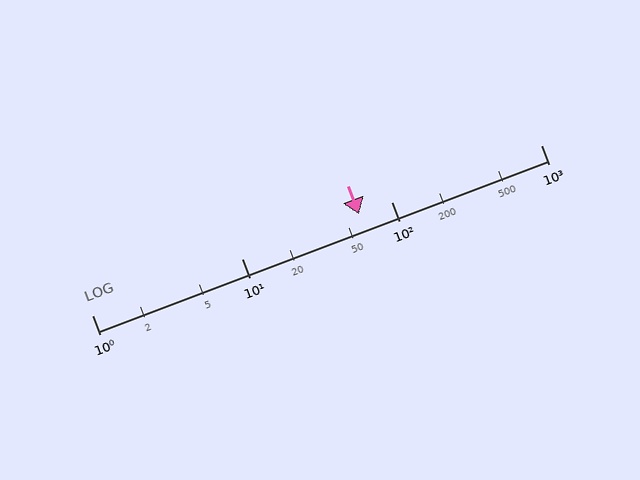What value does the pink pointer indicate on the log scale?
The pointer indicates approximately 61.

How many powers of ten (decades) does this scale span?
The scale spans 3 decades, from 1 to 1000.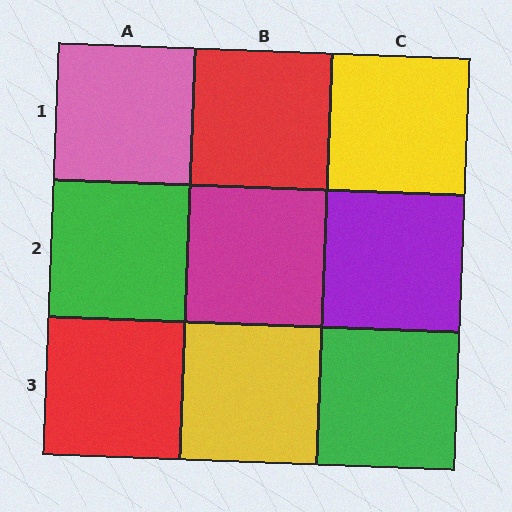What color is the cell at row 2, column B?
Magenta.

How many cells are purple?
1 cell is purple.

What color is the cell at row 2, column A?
Green.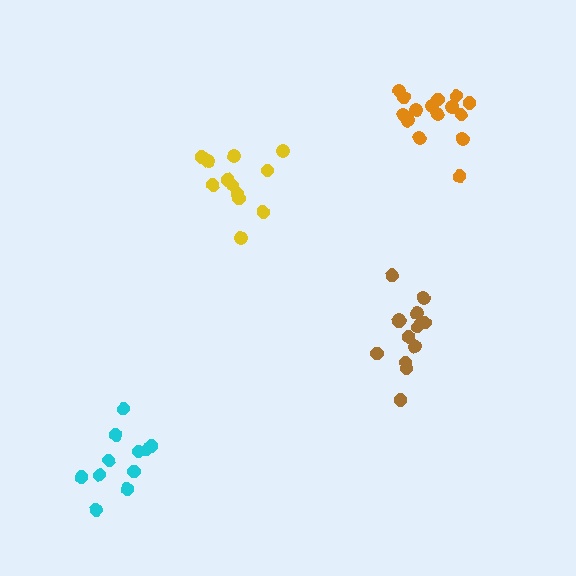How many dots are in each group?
Group 1: 11 dots, Group 2: 15 dots, Group 3: 12 dots, Group 4: 13 dots (51 total).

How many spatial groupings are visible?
There are 4 spatial groupings.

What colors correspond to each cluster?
The clusters are colored: cyan, orange, yellow, brown.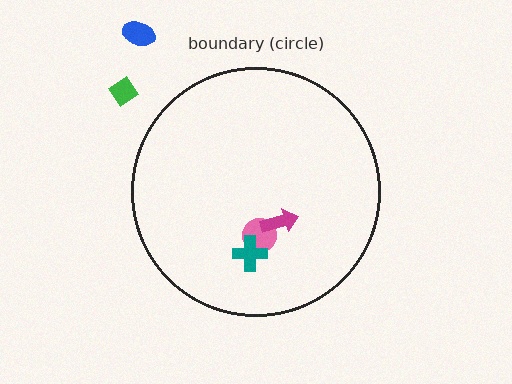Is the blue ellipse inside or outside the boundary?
Outside.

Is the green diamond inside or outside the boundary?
Outside.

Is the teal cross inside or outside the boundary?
Inside.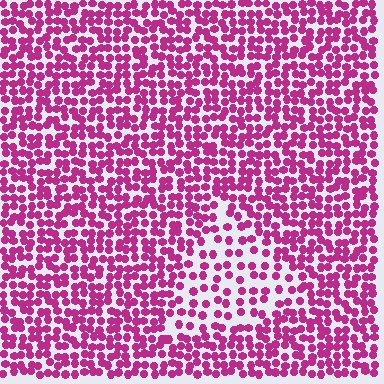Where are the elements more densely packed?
The elements are more densely packed outside the triangle boundary.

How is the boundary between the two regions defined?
The boundary is defined by a change in element density (approximately 2.0x ratio). All elements are the same color, size, and shape.